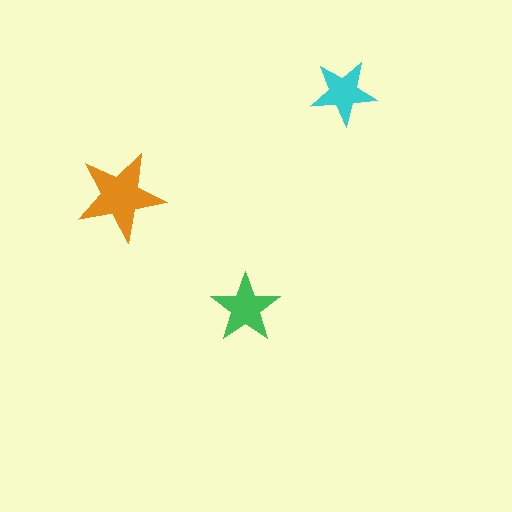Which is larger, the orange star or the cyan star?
The orange one.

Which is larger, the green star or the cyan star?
The green one.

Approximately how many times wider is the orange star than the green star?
About 1.5 times wider.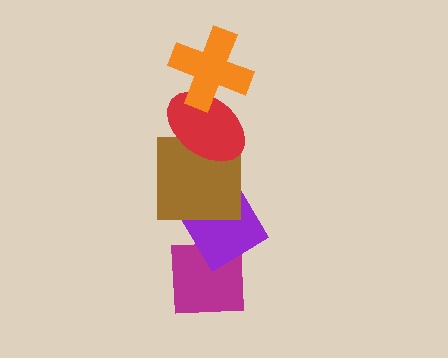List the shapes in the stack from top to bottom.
From top to bottom: the orange cross, the red ellipse, the brown square, the purple diamond, the magenta square.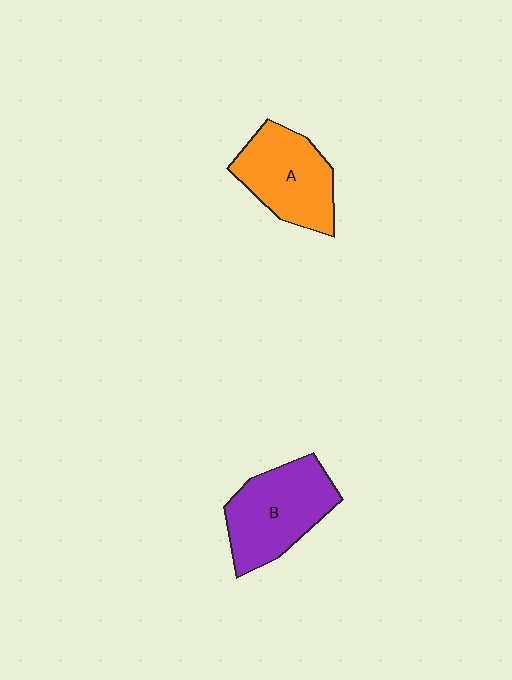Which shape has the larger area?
Shape B (purple).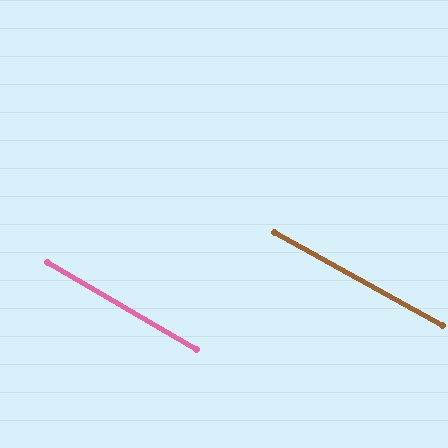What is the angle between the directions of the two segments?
Approximately 1 degree.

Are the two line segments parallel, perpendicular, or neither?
Parallel — their directions differ by only 1.4°.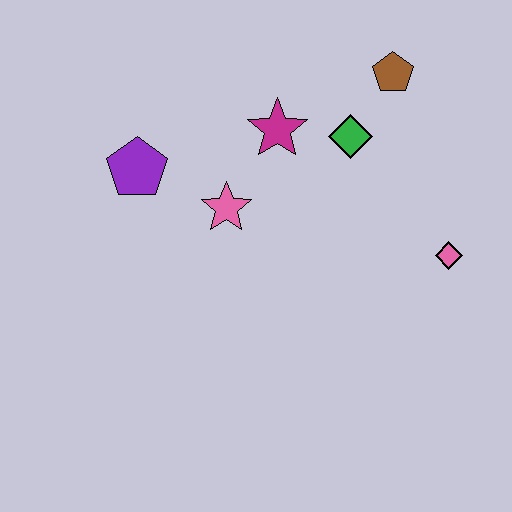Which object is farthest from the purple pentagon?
The pink diamond is farthest from the purple pentagon.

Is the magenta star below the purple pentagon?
No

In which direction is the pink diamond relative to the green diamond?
The pink diamond is below the green diamond.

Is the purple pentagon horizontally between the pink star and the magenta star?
No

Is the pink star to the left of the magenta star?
Yes